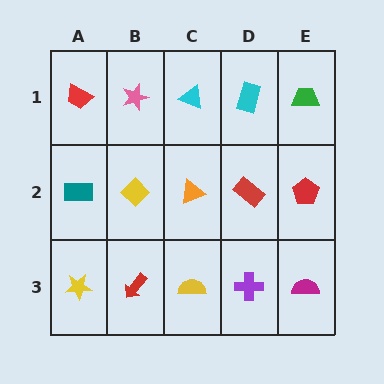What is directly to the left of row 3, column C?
A red arrow.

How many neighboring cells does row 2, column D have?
4.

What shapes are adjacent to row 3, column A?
A teal rectangle (row 2, column A), a red arrow (row 3, column B).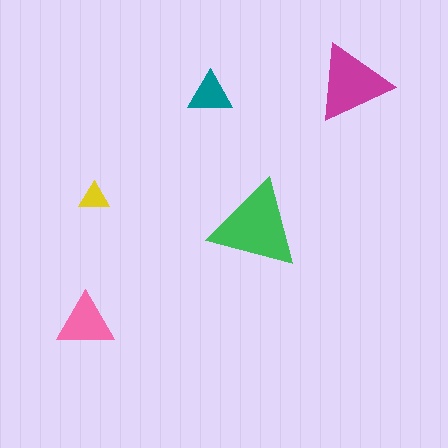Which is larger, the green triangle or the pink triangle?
The green one.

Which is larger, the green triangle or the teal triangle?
The green one.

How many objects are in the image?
There are 5 objects in the image.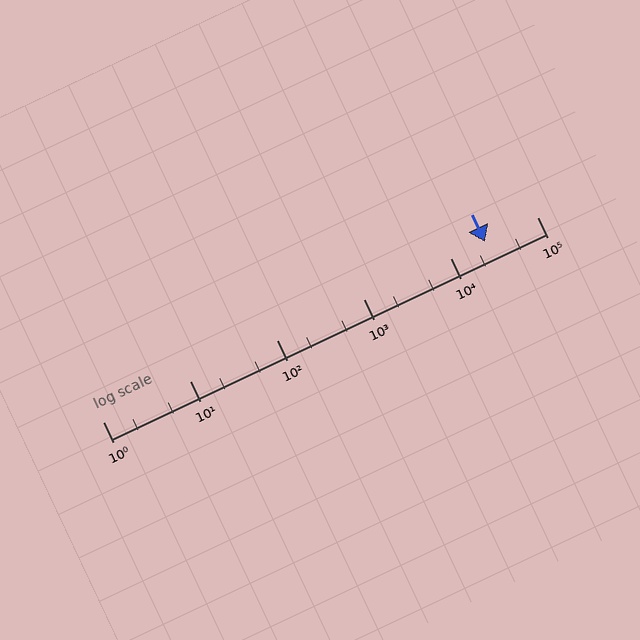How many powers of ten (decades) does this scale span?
The scale spans 5 decades, from 1 to 100000.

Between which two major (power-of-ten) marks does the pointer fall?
The pointer is between 10000 and 100000.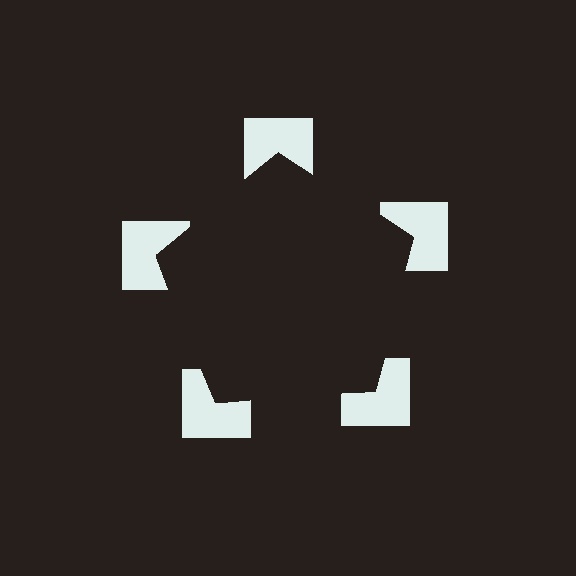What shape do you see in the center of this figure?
An illusory pentagon — its edges are inferred from the aligned wedge cuts in the notched squares, not physically drawn.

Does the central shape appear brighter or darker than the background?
It typically appears slightly darker than the background, even though no actual brightness change is drawn.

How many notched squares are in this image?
There are 5 — one at each vertex of the illusory pentagon.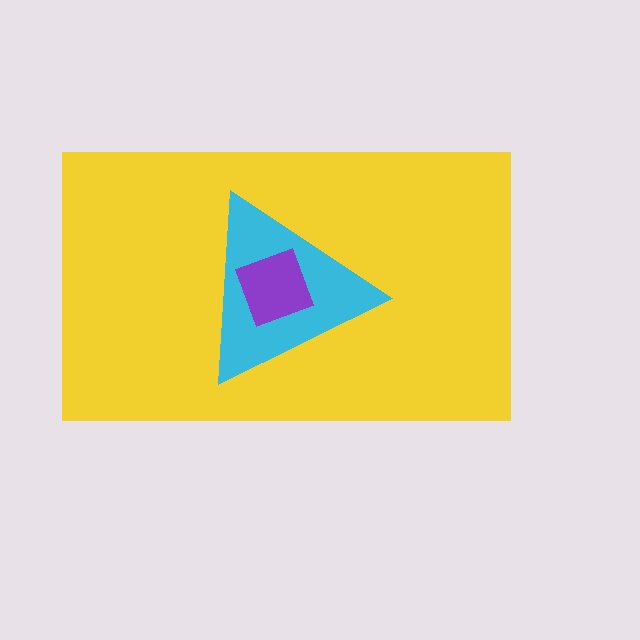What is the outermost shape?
The yellow rectangle.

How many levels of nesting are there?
3.